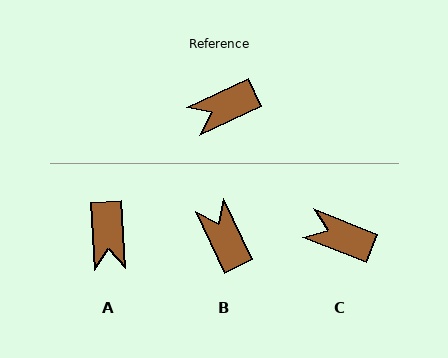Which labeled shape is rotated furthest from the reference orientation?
B, about 90 degrees away.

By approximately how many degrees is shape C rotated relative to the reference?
Approximately 47 degrees clockwise.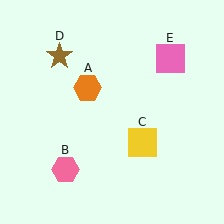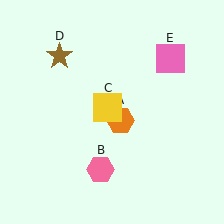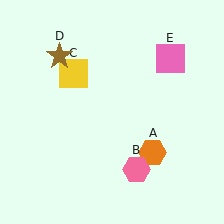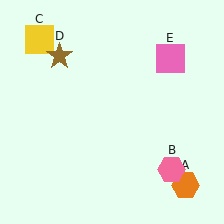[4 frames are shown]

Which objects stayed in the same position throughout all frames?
Brown star (object D) and pink square (object E) remained stationary.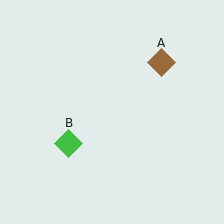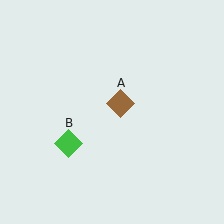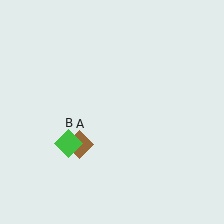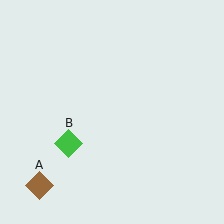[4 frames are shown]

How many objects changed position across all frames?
1 object changed position: brown diamond (object A).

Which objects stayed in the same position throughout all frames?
Green diamond (object B) remained stationary.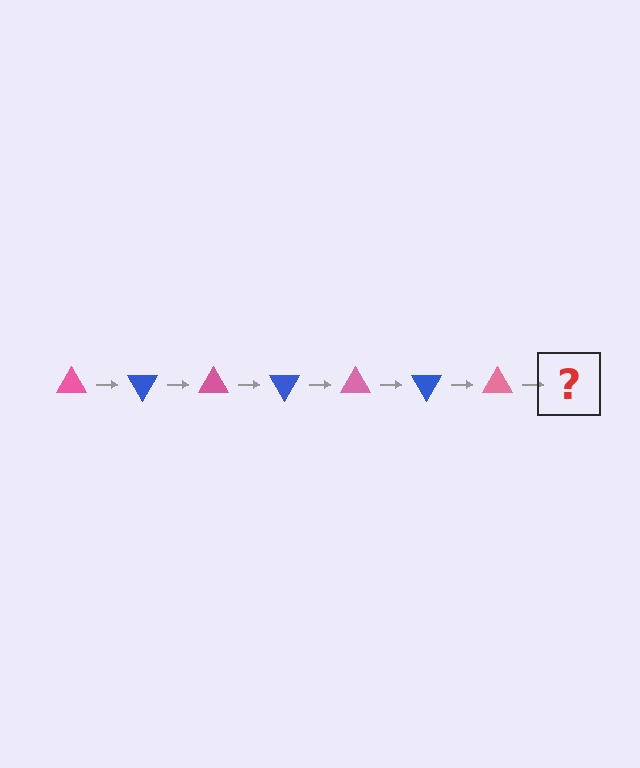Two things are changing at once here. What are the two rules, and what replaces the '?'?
The two rules are that it rotates 60 degrees each step and the color cycles through pink and blue. The '?' should be a blue triangle, rotated 420 degrees from the start.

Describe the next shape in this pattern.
It should be a blue triangle, rotated 420 degrees from the start.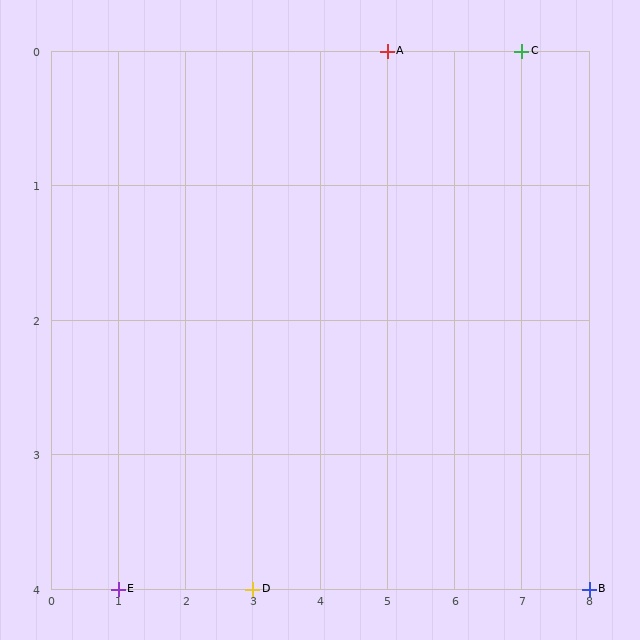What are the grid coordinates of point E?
Point E is at grid coordinates (1, 4).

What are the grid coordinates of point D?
Point D is at grid coordinates (3, 4).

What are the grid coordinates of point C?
Point C is at grid coordinates (7, 0).